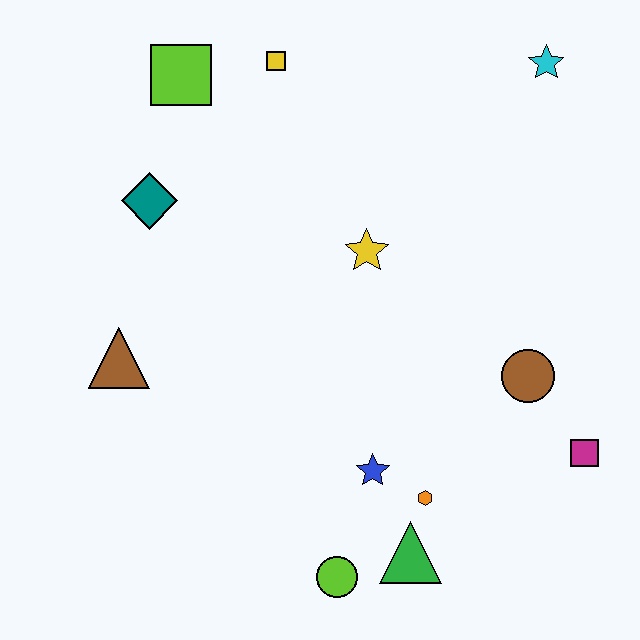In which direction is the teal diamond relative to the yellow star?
The teal diamond is to the left of the yellow star.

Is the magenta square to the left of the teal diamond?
No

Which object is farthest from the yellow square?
The lime circle is farthest from the yellow square.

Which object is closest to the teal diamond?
The lime square is closest to the teal diamond.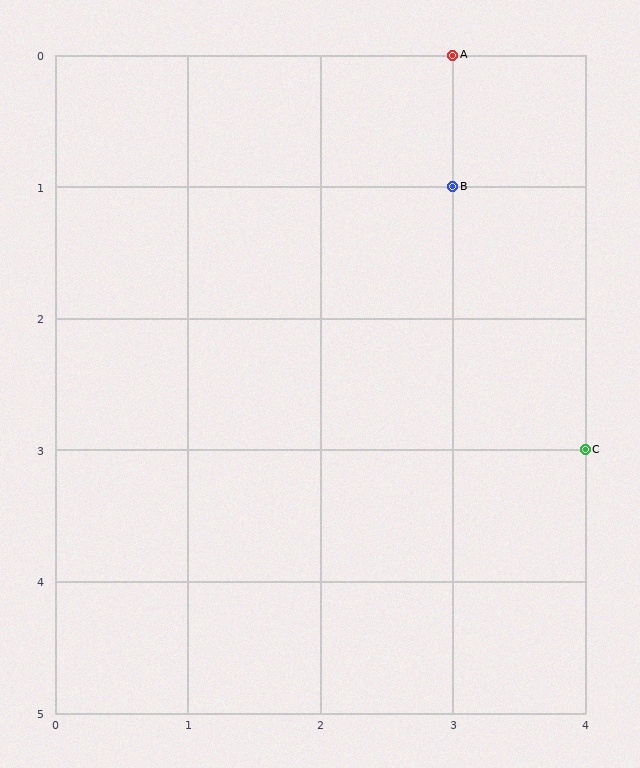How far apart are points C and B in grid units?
Points C and B are 1 column and 2 rows apart (about 2.2 grid units diagonally).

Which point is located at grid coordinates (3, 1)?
Point B is at (3, 1).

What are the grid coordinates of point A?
Point A is at grid coordinates (3, 0).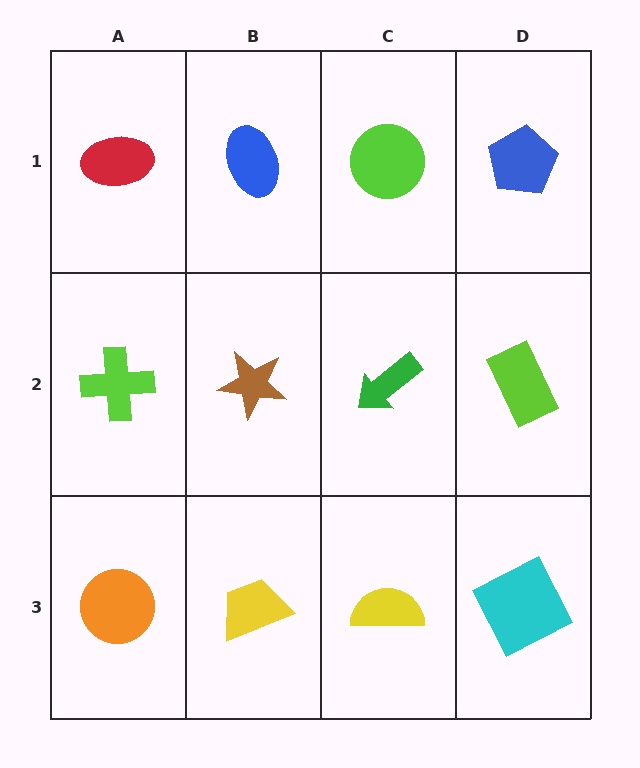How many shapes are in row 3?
4 shapes.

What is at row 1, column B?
A blue ellipse.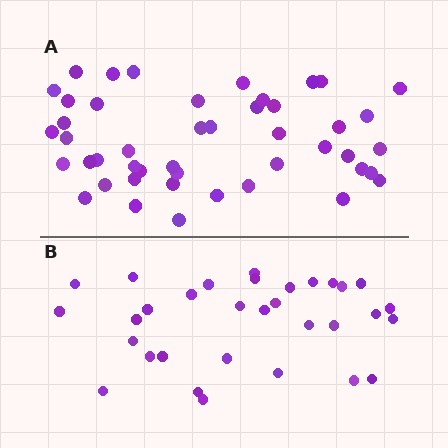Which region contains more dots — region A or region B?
Region A (the top region) has more dots.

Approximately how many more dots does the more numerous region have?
Region A has approximately 15 more dots than region B.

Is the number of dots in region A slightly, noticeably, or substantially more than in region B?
Region A has noticeably more, but not dramatically so. The ratio is roughly 1.4 to 1.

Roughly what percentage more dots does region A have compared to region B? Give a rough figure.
About 45% more.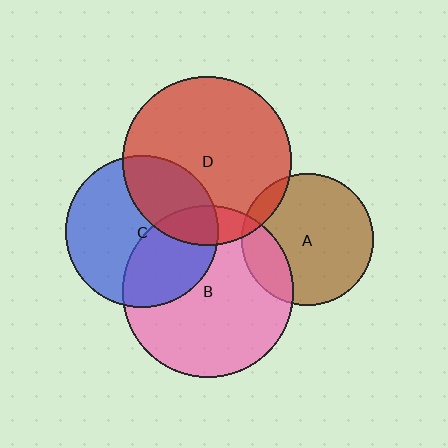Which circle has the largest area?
Circle B (pink).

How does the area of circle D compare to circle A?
Approximately 1.6 times.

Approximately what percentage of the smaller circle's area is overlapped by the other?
Approximately 10%.